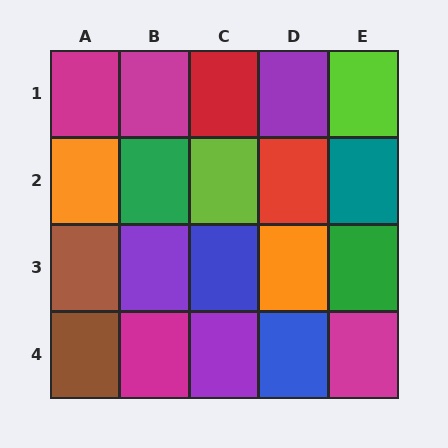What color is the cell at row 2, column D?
Red.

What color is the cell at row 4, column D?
Blue.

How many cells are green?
2 cells are green.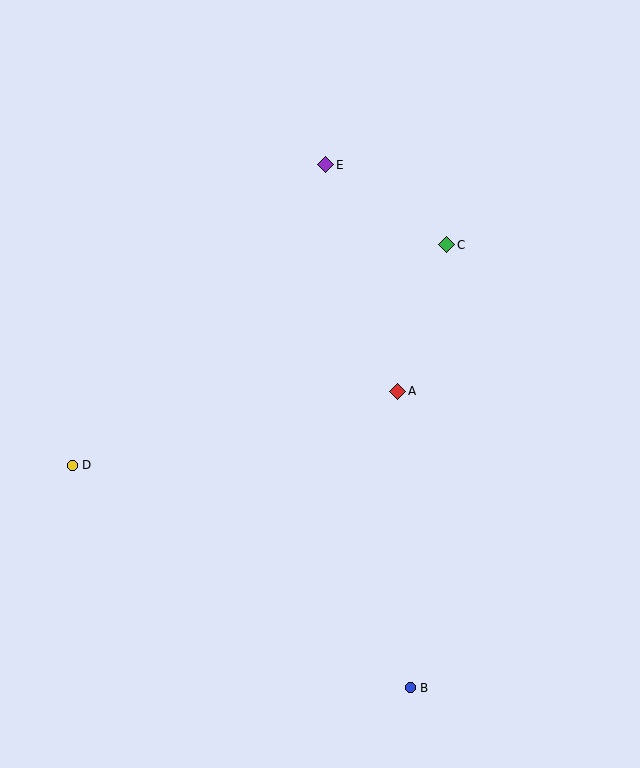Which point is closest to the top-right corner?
Point C is closest to the top-right corner.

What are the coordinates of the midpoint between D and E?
The midpoint between D and E is at (199, 315).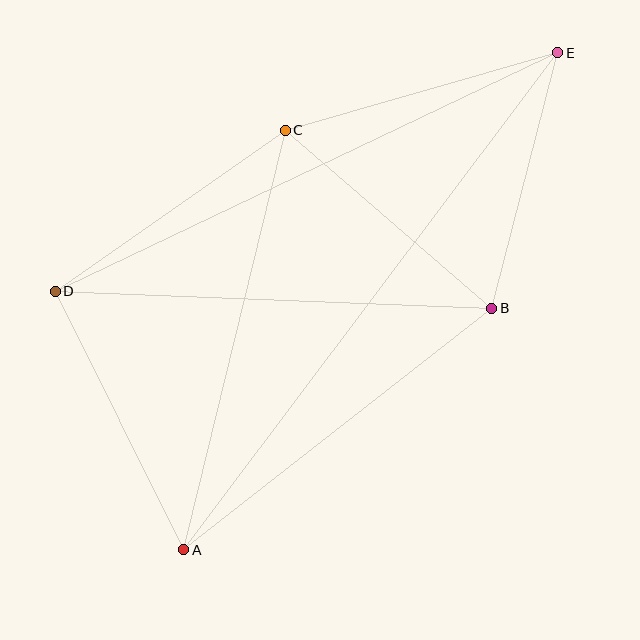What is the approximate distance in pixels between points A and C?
The distance between A and C is approximately 432 pixels.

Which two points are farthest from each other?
Points A and E are farthest from each other.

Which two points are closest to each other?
Points B and E are closest to each other.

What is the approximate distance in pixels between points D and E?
The distance between D and E is approximately 556 pixels.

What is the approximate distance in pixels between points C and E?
The distance between C and E is approximately 283 pixels.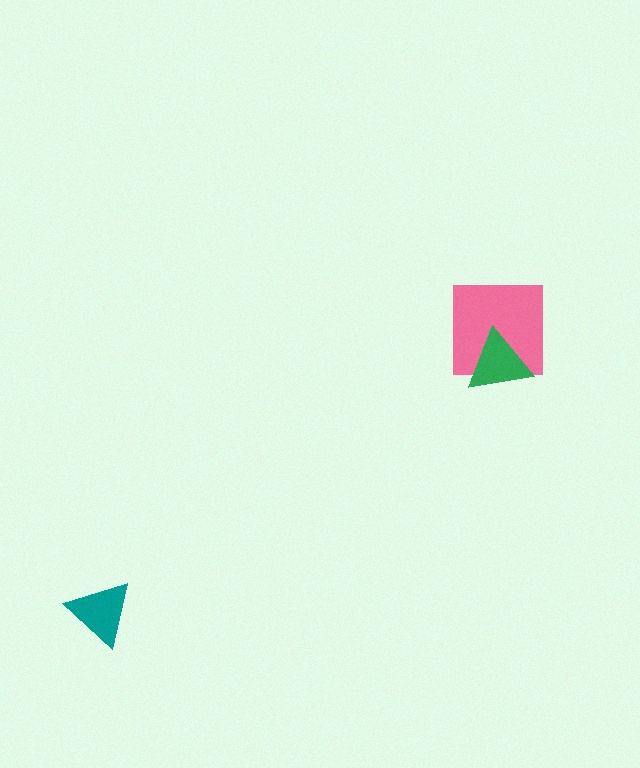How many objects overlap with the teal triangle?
0 objects overlap with the teal triangle.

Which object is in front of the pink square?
The green triangle is in front of the pink square.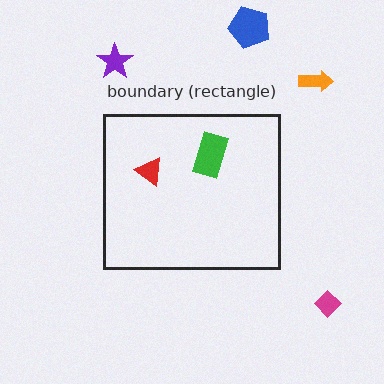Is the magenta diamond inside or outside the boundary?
Outside.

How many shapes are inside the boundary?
2 inside, 4 outside.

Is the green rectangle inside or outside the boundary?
Inside.